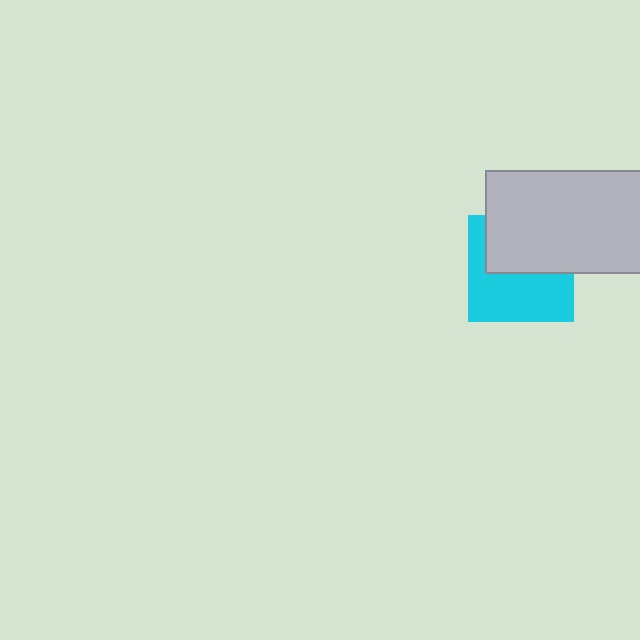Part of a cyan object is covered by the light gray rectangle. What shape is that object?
It is a square.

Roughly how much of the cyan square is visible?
About half of it is visible (roughly 55%).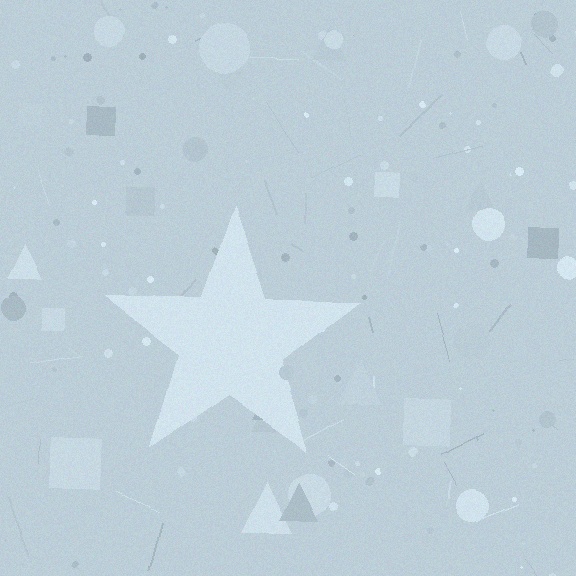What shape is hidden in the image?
A star is hidden in the image.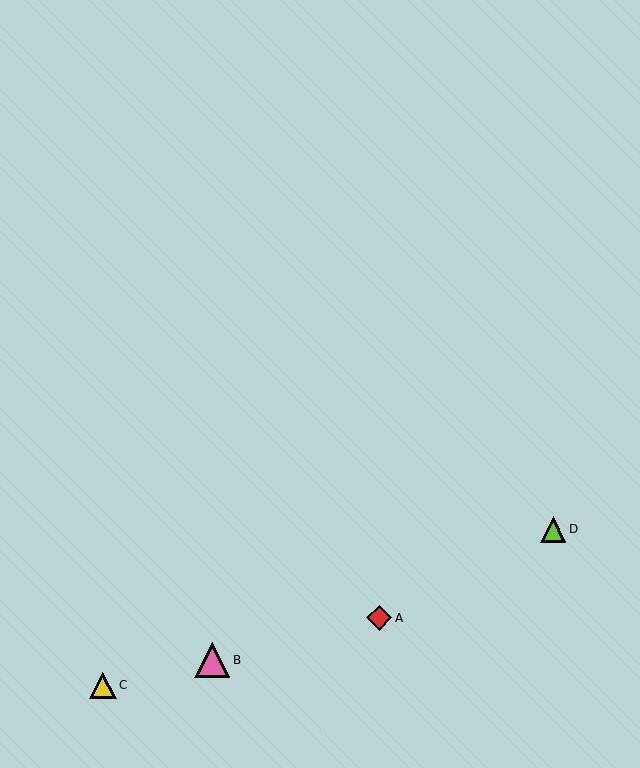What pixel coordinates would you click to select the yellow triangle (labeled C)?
Click at (103, 685) to select the yellow triangle C.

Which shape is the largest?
The pink triangle (labeled B) is the largest.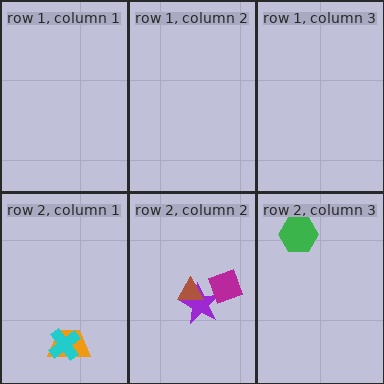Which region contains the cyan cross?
The row 2, column 1 region.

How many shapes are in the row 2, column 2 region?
3.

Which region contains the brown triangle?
The row 2, column 2 region.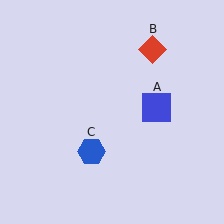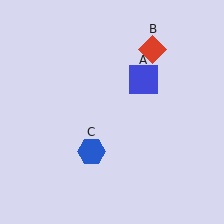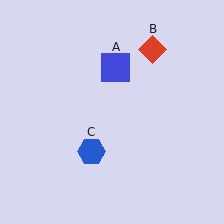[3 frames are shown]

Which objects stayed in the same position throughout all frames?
Red diamond (object B) and blue hexagon (object C) remained stationary.